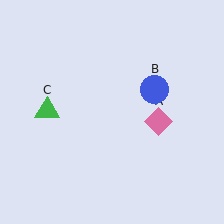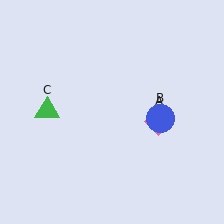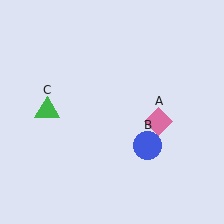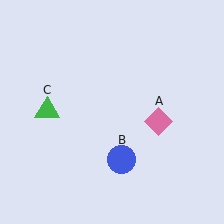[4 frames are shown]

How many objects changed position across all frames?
1 object changed position: blue circle (object B).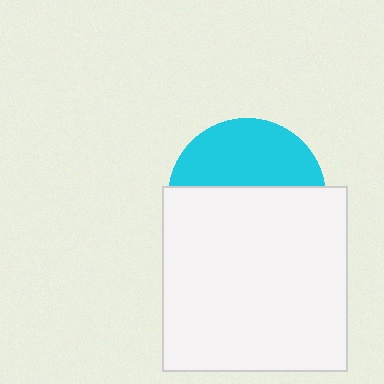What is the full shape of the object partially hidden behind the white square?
The partially hidden object is a cyan circle.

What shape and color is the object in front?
The object in front is a white square.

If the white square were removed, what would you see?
You would see the complete cyan circle.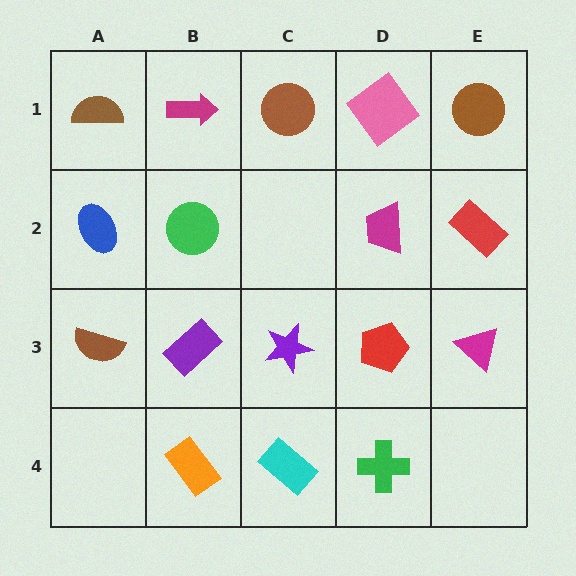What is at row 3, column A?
A brown semicircle.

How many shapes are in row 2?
4 shapes.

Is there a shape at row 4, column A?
No, that cell is empty.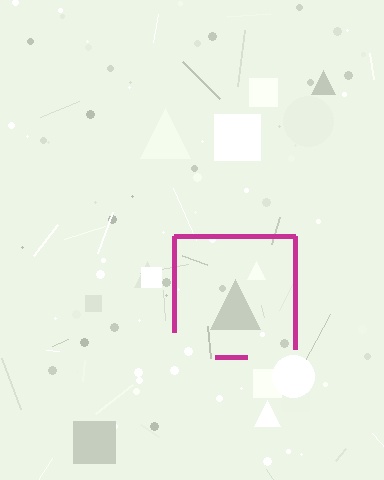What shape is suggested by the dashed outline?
The dashed outline suggests a square.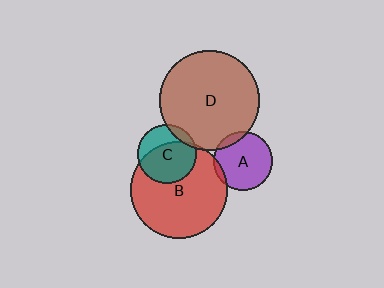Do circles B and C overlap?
Yes.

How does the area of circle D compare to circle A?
Approximately 2.9 times.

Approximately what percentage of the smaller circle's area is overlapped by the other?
Approximately 65%.